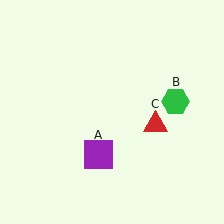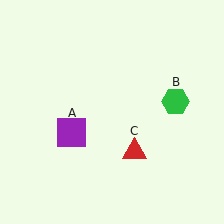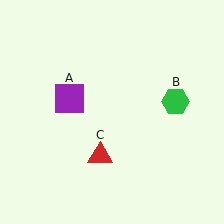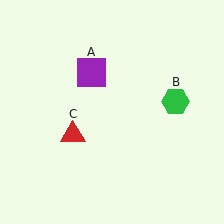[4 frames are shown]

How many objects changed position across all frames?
2 objects changed position: purple square (object A), red triangle (object C).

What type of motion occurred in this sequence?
The purple square (object A), red triangle (object C) rotated clockwise around the center of the scene.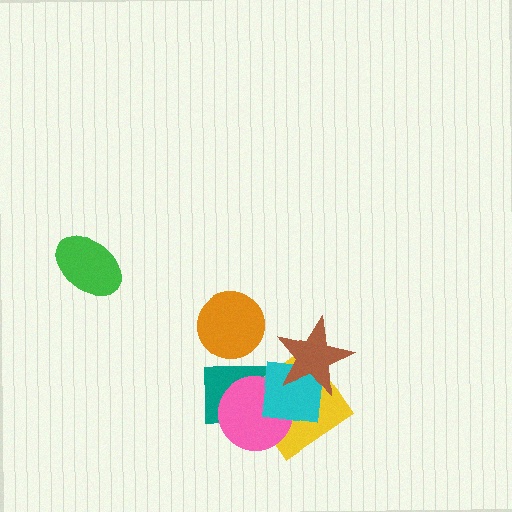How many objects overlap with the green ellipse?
0 objects overlap with the green ellipse.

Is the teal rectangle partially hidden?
Yes, it is partially covered by another shape.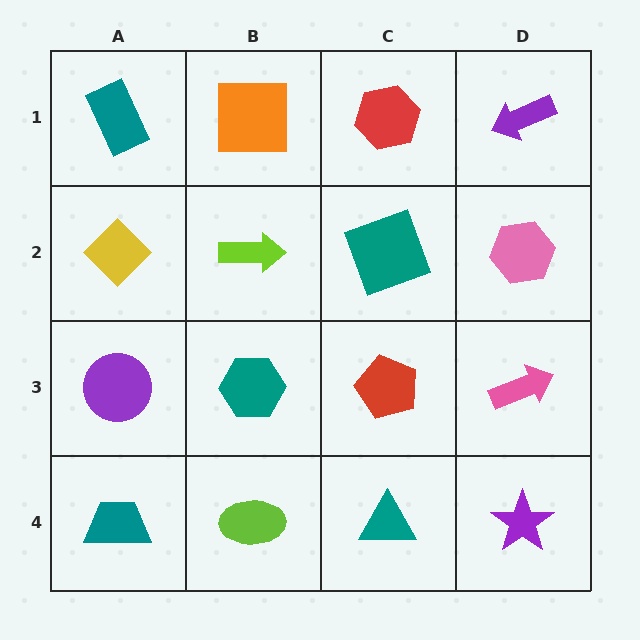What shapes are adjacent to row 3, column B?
A lime arrow (row 2, column B), a lime ellipse (row 4, column B), a purple circle (row 3, column A), a red pentagon (row 3, column C).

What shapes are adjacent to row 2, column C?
A red hexagon (row 1, column C), a red pentagon (row 3, column C), a lime arrow (row 2, column B), a pink hexagon (row 2, column D).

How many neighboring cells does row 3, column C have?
4.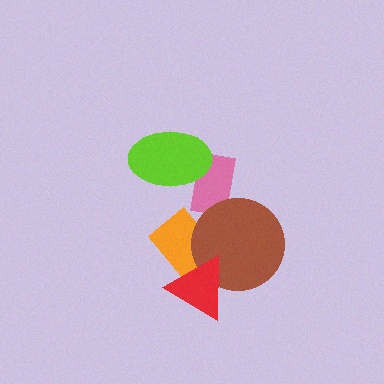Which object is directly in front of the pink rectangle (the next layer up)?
The lime ellipse is directly in front of the pink rectangle.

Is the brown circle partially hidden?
Yes, it is partially covered by another shape.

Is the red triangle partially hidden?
No, no other shape covers it.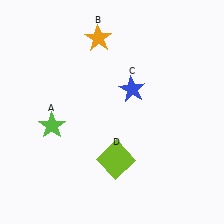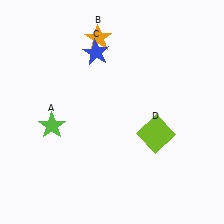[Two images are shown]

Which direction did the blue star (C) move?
The blue star (C) moved up.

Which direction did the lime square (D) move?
The lime square (D) moved right.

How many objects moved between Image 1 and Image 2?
2 objects moved between the two images.